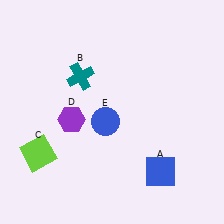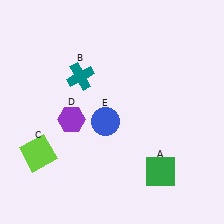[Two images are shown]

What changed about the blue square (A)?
In Image 1, A is blue. In Image 2, it changed to green.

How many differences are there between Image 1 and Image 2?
There is 1 difference between the two images.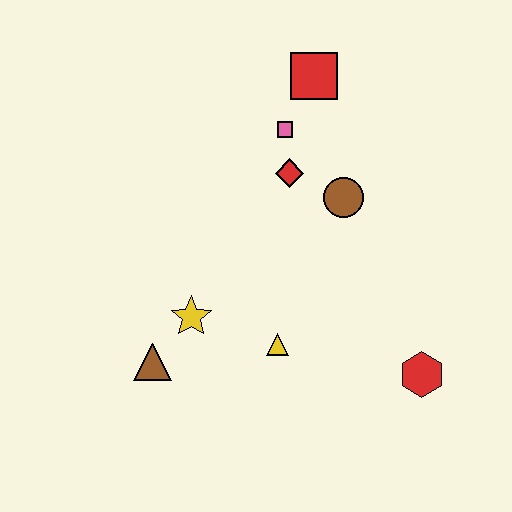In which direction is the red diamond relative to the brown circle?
The red diamond is to the left of the brown circle.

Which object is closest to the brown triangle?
The yellow star is closest to the brown triangle.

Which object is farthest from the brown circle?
The brown triangle is farthest from the brown circle.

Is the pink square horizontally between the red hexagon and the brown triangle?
Yes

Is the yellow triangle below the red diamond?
Yes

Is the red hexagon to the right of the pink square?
Yes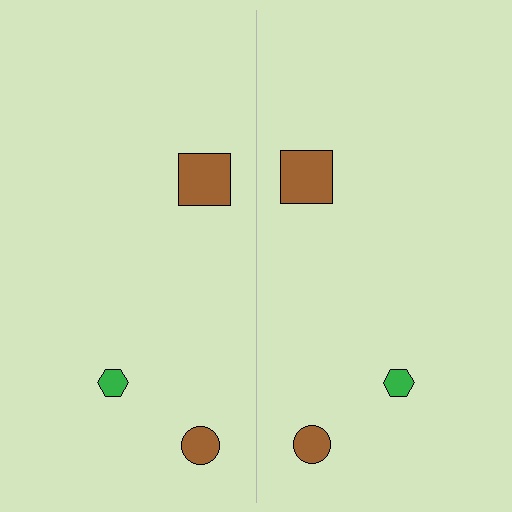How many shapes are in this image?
There are 6 shapes in this image.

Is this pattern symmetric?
Yes, this pattern has bilateral (reflection) symmetry.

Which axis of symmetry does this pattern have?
The pattern has a vertical axis of symmetry running through the center of the image.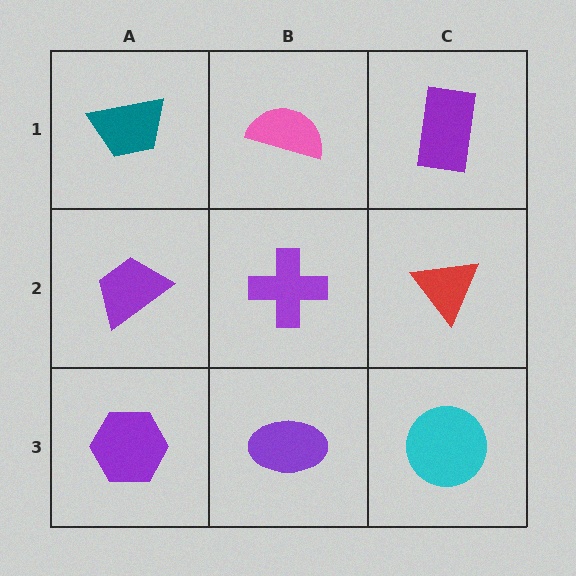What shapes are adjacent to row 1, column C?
A red triangle (row 2, column C), a pink semicircle (row 1, column B).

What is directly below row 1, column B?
A purple cross.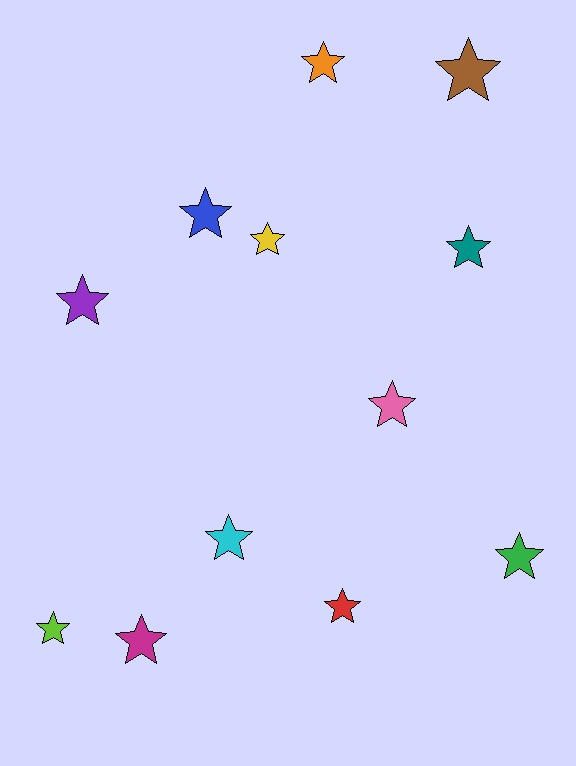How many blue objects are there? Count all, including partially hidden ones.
There is 1 blue object.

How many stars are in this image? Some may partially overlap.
There are 12 stars.